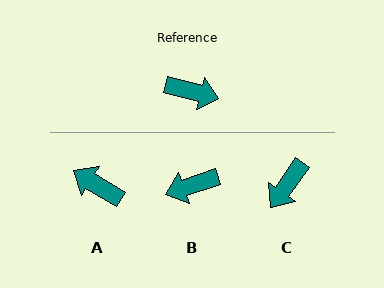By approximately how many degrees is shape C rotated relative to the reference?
Approximately 111 degrees clockwise.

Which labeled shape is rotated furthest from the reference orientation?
A, about 162 degrees away.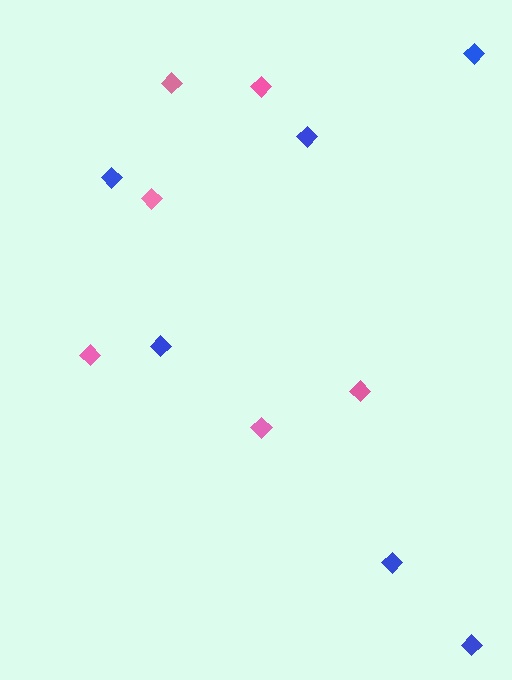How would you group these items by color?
There are 2 groups: one group of blue diamonds (6) and one group of pink diamonds (6).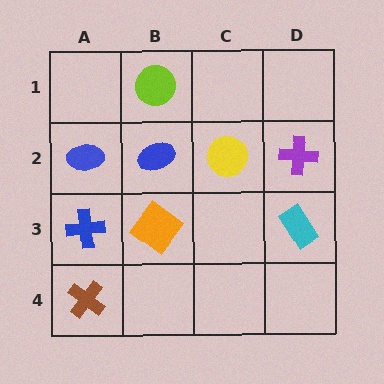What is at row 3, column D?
A cyan rectangle.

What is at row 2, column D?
A purple cross.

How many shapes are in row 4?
1 shape.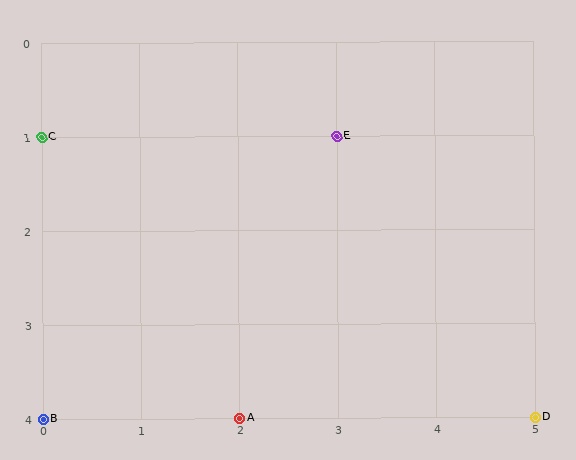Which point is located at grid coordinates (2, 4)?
Point A is at (2, 4).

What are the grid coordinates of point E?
Point E is at grid coordinates (3, 1).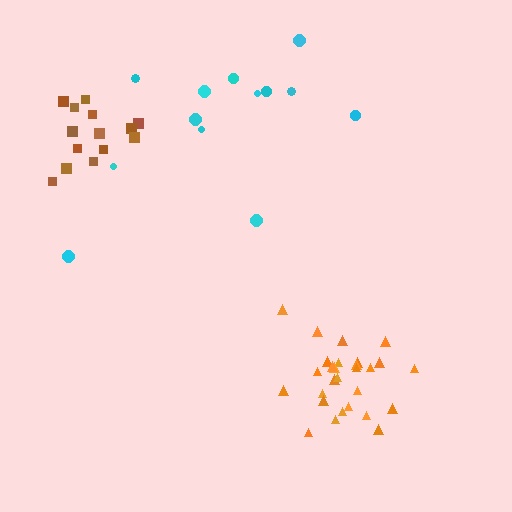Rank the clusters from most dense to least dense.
orange, brown, cyan.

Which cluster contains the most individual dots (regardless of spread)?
Orange (28).